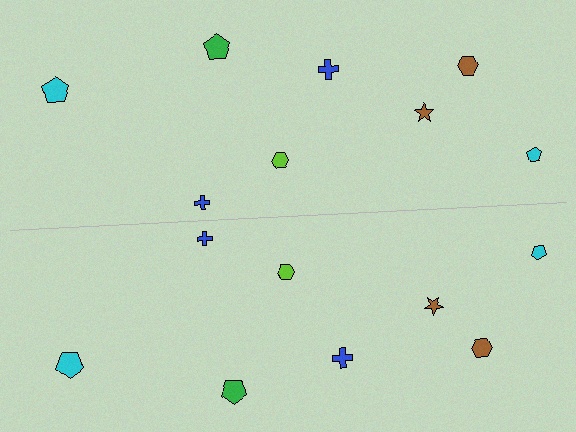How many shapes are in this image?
There are 16 shapes in this image.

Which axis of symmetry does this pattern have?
The pattern has a horizontal axis of symmetry running through the center of the image.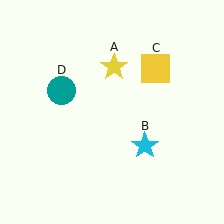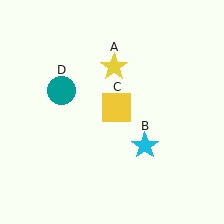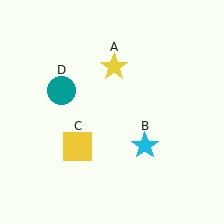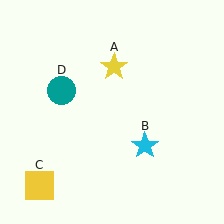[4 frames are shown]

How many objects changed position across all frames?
1 object changed position: yellow square (object C).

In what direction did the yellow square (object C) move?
The yellow square (object C) moved down and to the left.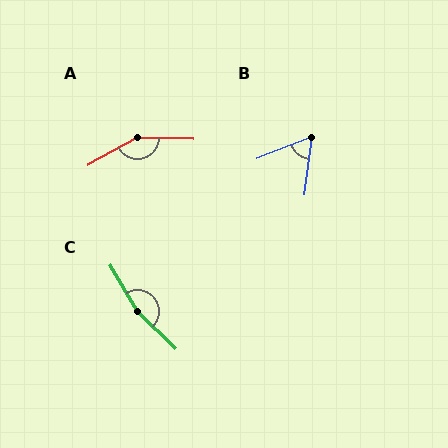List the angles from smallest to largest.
B (61°), A (150°), C (165°).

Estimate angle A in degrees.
Approximately 150 degrees.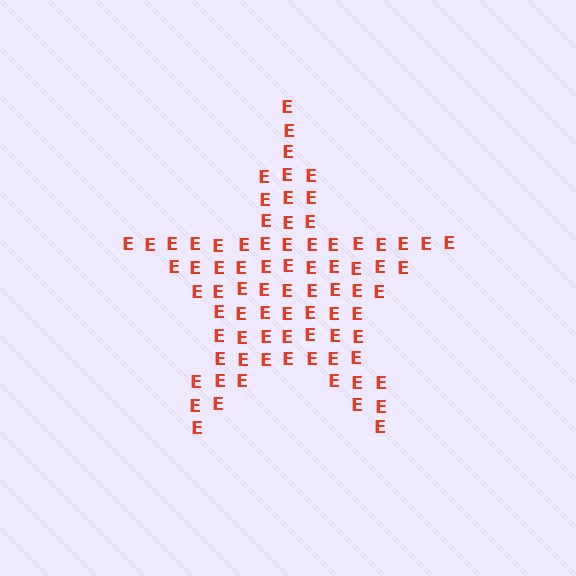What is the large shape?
The large shape is a star.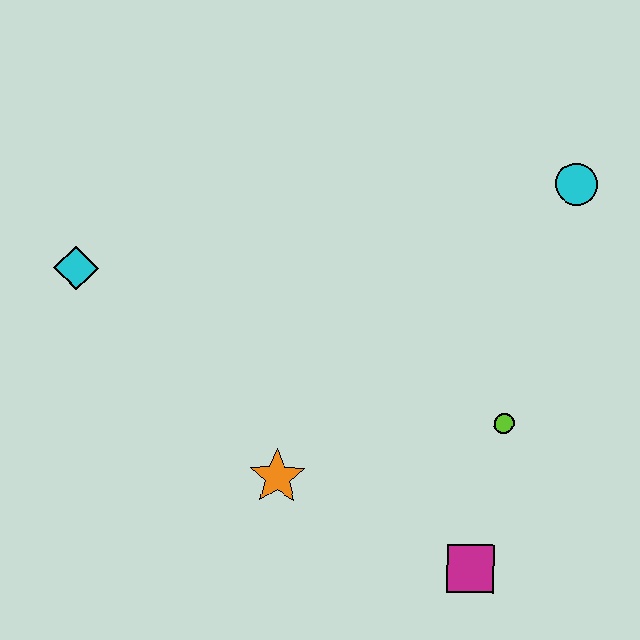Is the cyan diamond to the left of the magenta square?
Yes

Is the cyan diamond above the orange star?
Yes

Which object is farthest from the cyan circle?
The cyan diamond is farthest from the cyan circle.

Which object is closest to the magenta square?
The lime circle is closest to the magenta square.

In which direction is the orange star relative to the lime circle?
The orange star is to the left of the lime circle.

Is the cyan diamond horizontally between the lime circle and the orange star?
No